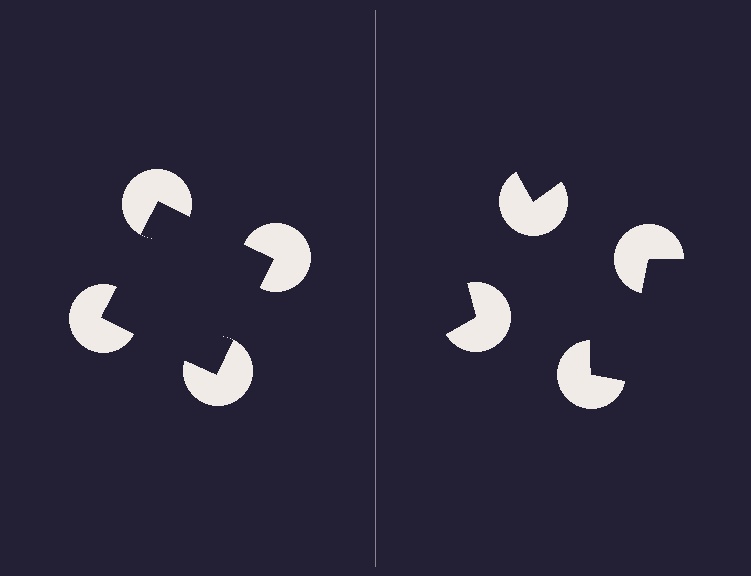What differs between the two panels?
The pac-man discs are positioned identically on both sides; only the wedge orientations differ. On the left they align to a square; on the right they are misaligned.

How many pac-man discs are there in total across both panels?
8 — 4 on each side.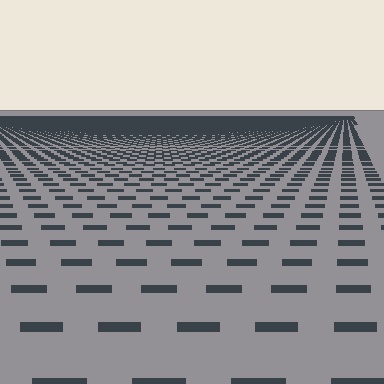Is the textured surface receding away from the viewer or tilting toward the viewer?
The surface is receding away from the viewer. Texture elements get smaller and denser toward the top.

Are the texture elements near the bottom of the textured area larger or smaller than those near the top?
Larger. Near the bottom, elements are closer to the viewer and appear at a bigger on-screen size.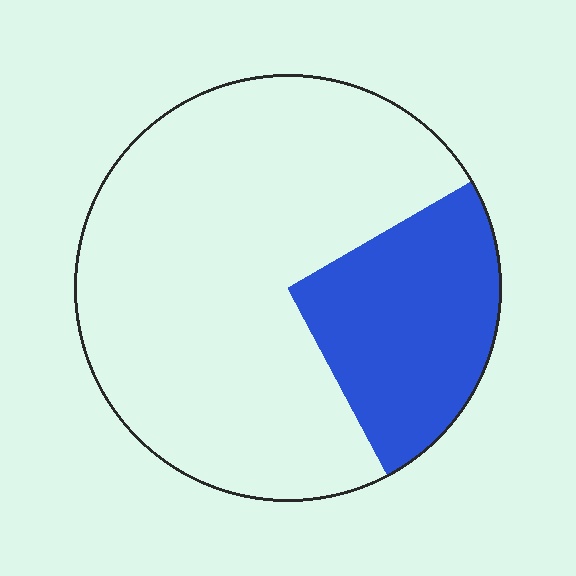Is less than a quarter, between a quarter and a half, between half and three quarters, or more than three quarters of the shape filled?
Between a quarter and a half.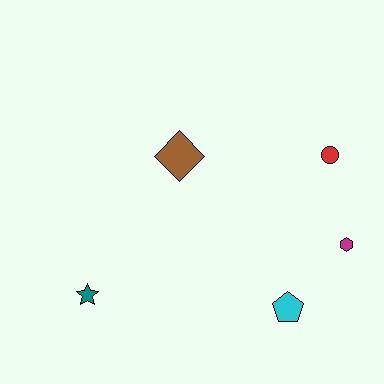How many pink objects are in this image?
There are no pink objects.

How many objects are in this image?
There are 5 objects.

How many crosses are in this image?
There are no crosses.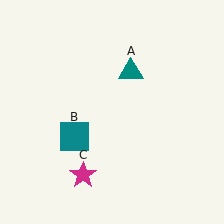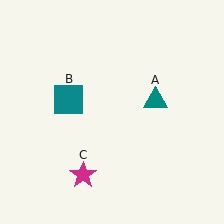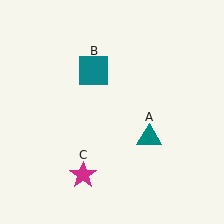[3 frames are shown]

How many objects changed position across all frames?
2 objects changed position: teal triangle (object A), teal square (object B).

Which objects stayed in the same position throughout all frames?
Magenta star (object C) remained stationary.